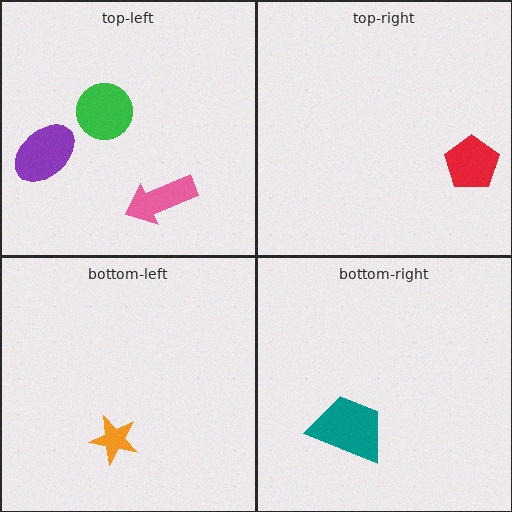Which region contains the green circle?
The top-left region.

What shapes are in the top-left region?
The purple ellipse, the green circle, the pink arrow.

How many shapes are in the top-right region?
1.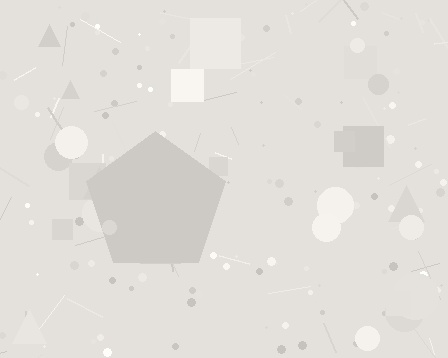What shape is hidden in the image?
A pentagon is hidden in the image.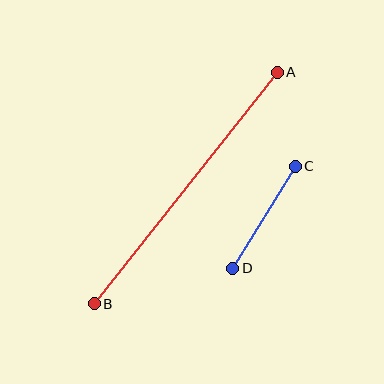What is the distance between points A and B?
The distance is approximately 295 pixels.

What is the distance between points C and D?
The distance is approximately 120 pixels.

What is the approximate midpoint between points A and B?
The midpoint is at approximately (186, 188) pixels.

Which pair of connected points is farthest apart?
Points A and B are farthest apart.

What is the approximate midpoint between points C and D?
The midpoint is at approximately (264, 217) pixels.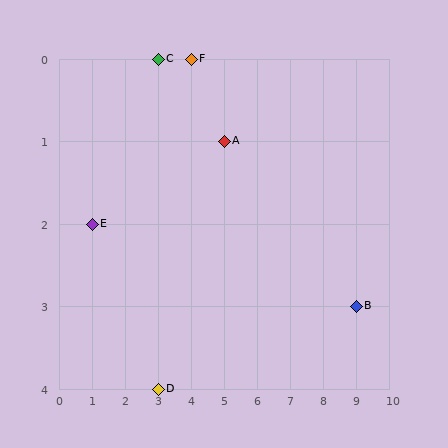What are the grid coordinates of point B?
Point B is at grid coordinates (9, 3).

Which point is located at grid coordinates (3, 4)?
Point D is at (3, 4).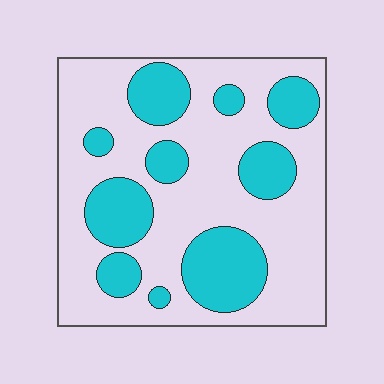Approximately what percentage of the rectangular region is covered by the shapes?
Approximately 30%.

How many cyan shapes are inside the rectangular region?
10.